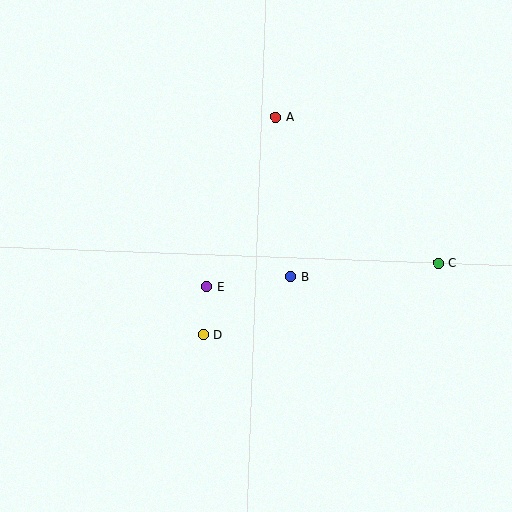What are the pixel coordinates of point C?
Point C is at (438, 263).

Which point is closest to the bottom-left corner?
Point D is closest to the bottom-left corner.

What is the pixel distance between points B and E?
The distance between B and E is 85 pixels.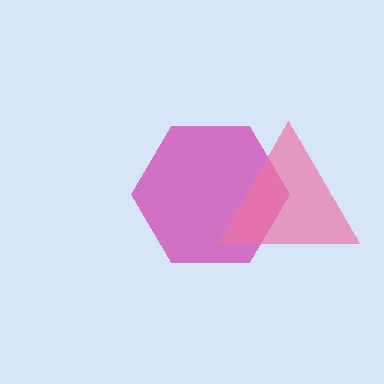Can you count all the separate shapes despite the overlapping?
Yes, there are 2 separate shapes.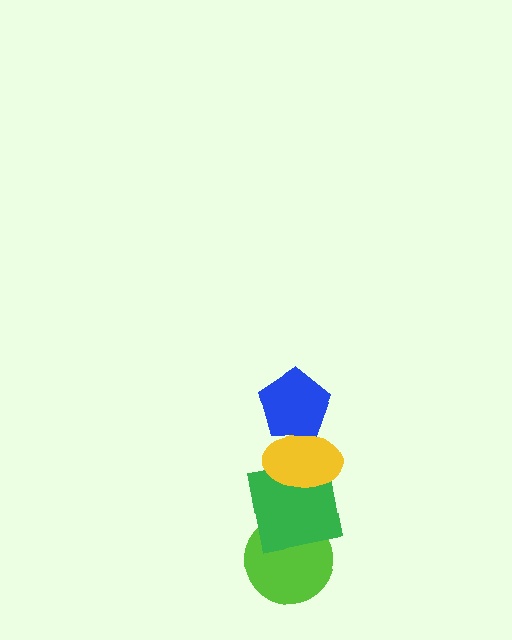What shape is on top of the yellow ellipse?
The blue pentagon is on top of the yellow ellipse.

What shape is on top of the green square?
The yellow ellipse is on top of the green square.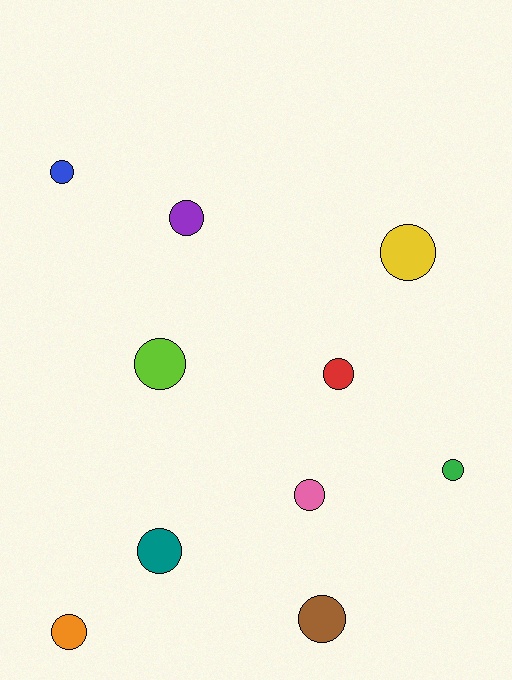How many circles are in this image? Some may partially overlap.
There are 10 circles.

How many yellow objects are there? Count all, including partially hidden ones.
There is 1 yellow object.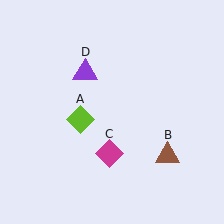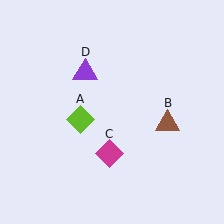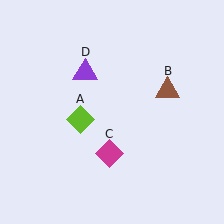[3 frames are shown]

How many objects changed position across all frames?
1 object changed position: brown triangle (object B).